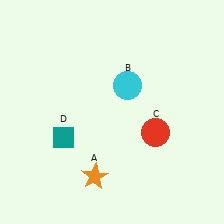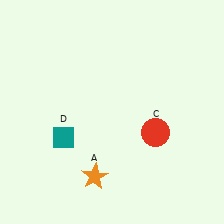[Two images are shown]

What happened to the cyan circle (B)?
The cyan circle (B) was removed in Image 2. It was in the top-right area of Image 1.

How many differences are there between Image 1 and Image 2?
There is 1 difference between the two images.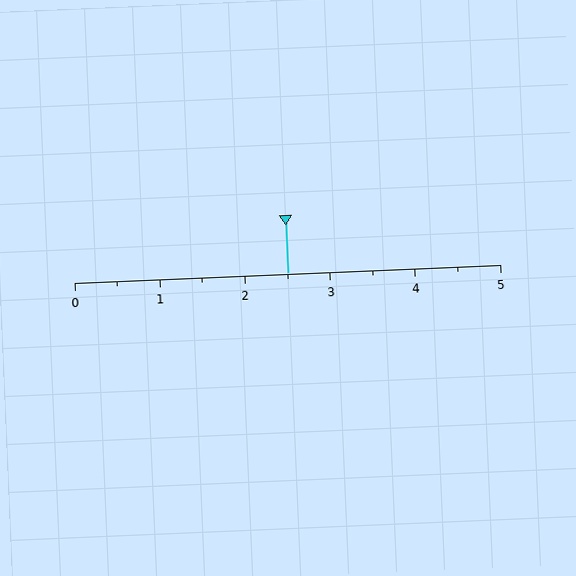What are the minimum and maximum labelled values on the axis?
The axis runs from 0 to 5.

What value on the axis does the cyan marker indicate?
The marker indicates approximately 2.5.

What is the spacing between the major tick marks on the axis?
The major ticks are spaced 1 apart.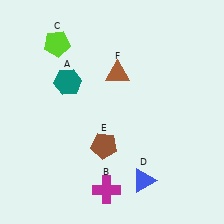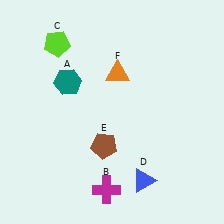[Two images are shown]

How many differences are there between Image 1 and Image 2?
There is 1 difference between the two images.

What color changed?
The triangle (F) changed from brown in Image 1 to orange in Image 2.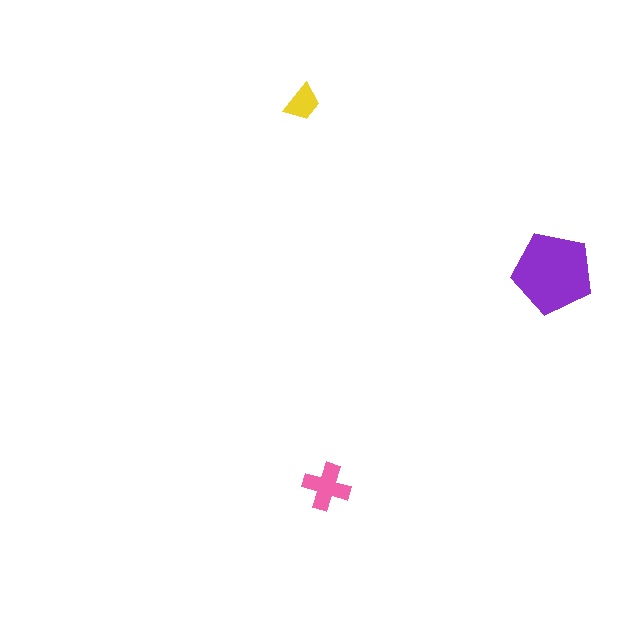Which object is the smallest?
The yellow trapezoid.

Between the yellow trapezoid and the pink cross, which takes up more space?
The pink cross.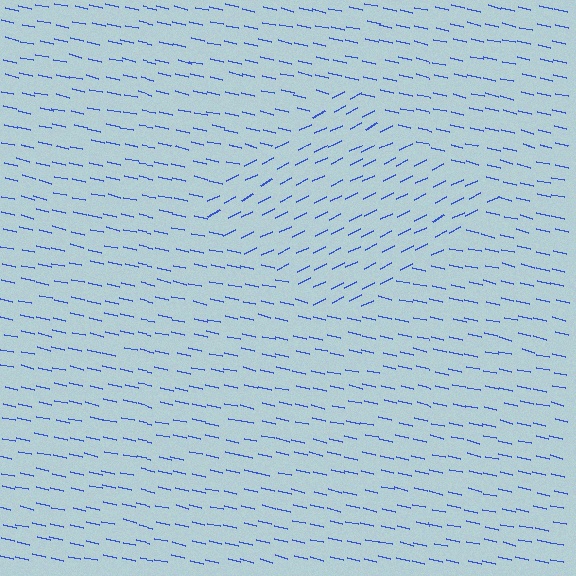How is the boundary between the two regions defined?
The boundary is defined purely by a change in line orientation (approximately 39 degrees difference). All lines are the same color and thickness.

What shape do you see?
I see a diamond.